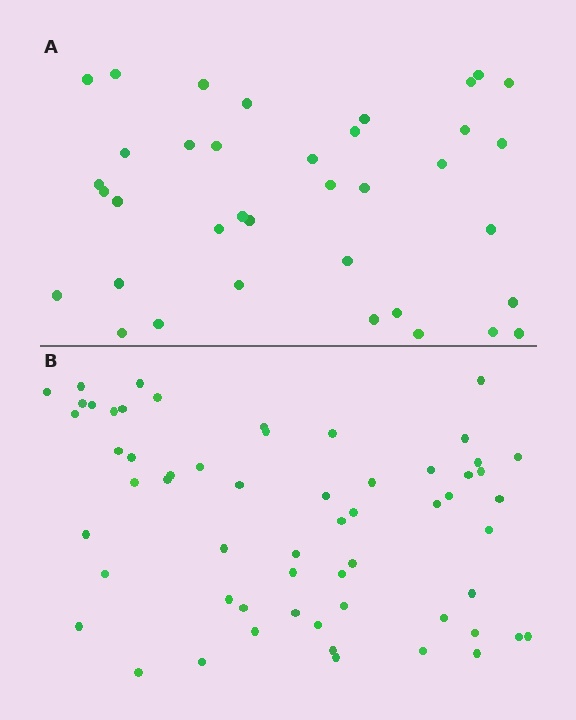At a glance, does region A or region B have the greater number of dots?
Region B (the bottom region) has more dots.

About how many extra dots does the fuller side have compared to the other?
Region B has approximately 20 more dots than region A.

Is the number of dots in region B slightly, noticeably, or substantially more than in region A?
Region B has substantially more. The ratio is roughly 1.6 to 1.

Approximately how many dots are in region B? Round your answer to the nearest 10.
About 60 dots. (The exact count is 59, which rounds to 60.)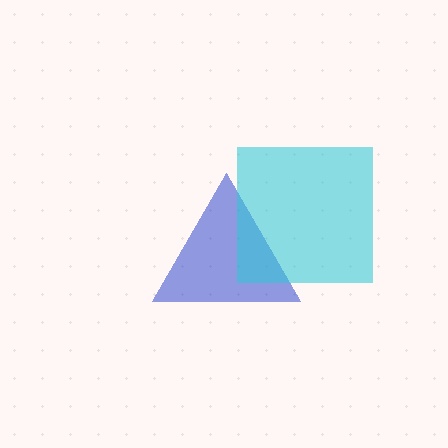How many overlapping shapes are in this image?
There are 2 overlapping shapes in the image.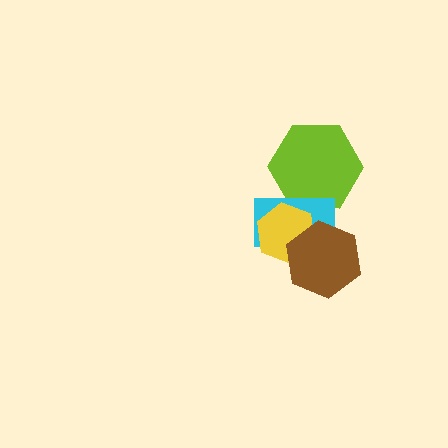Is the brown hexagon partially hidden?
No, no other shape covers it.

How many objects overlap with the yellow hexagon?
2 objects overlap with the yellow hexagon.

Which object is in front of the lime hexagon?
The cyan rectangle is in front of the lime hexagon.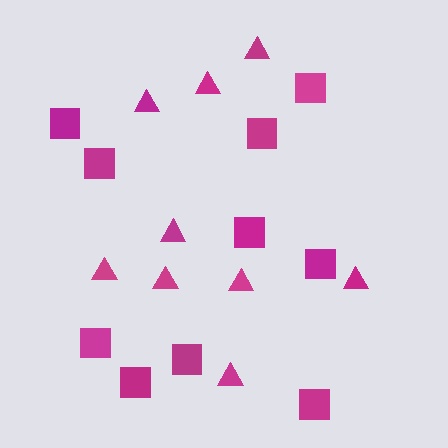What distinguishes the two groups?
There are 2 groups: one group of squares (10) and one group of triangles (9).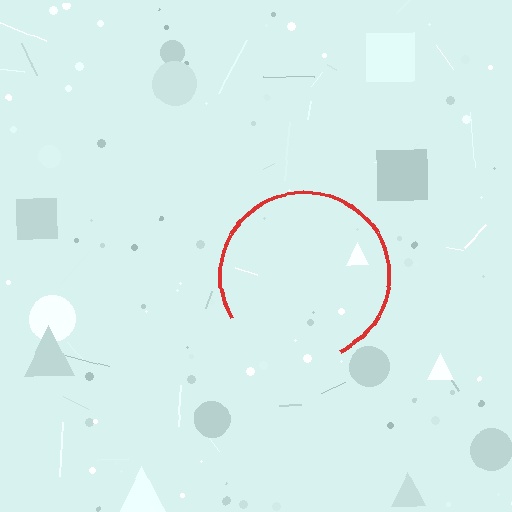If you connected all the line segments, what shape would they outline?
They would outline a circle.